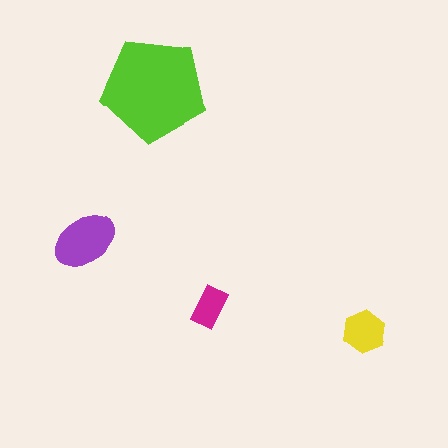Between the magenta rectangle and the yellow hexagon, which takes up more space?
The yellow hexagon.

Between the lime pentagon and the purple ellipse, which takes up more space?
The lime pentagon.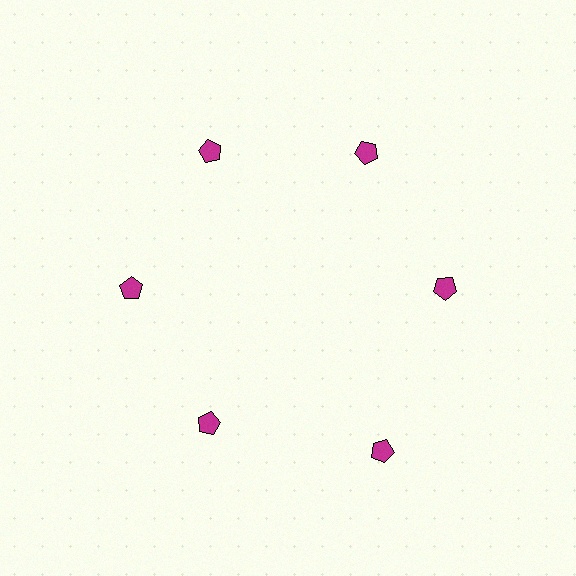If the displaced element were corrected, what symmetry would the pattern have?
It would have 6-fold rotational symmetry — the pattern would map onto itself every 60 degrees.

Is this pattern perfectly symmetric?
No. The 6 magenta pentagons are arranged in a ring, but one element near the 5 o'clock position is pushed outward from the center, breaking the 6-fold rotational symmetry.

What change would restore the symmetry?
The symmetry would be restored by moving it inward, back onto the ring so that all 6 pentagons sit at equal angles and equal distance from the center.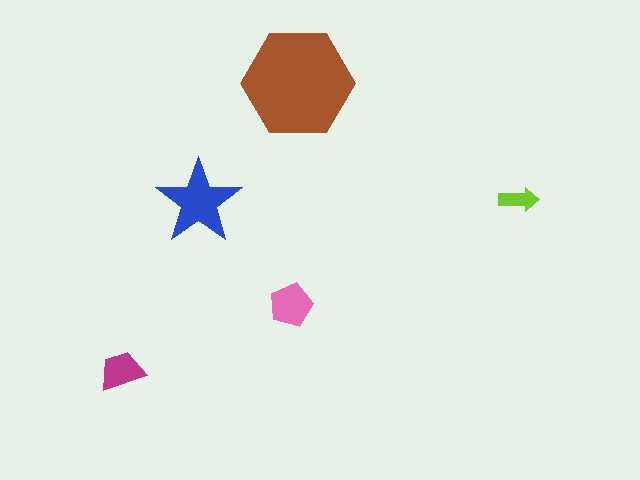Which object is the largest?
The brown hexagon.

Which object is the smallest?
The lime arrow.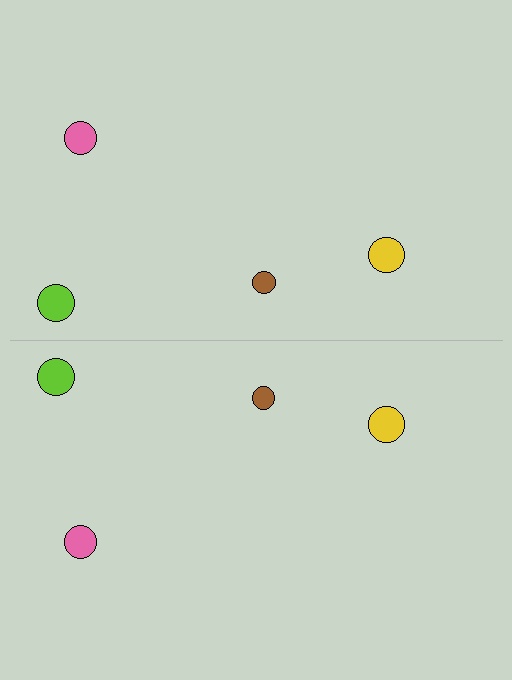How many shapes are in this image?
There are 8 shapes in this image.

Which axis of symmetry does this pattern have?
The pattern has a horizontal axis of symmetry running through the center of the image.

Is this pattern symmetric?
Yes, this pattern has bilateral (reflection) symmetry.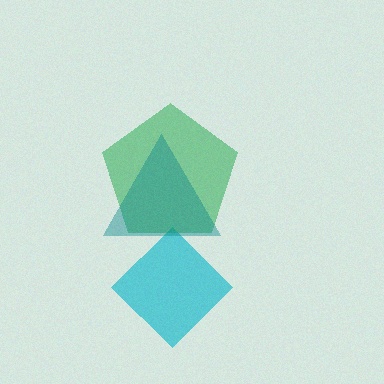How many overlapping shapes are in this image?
There are 3 overlapping shapes in the image.